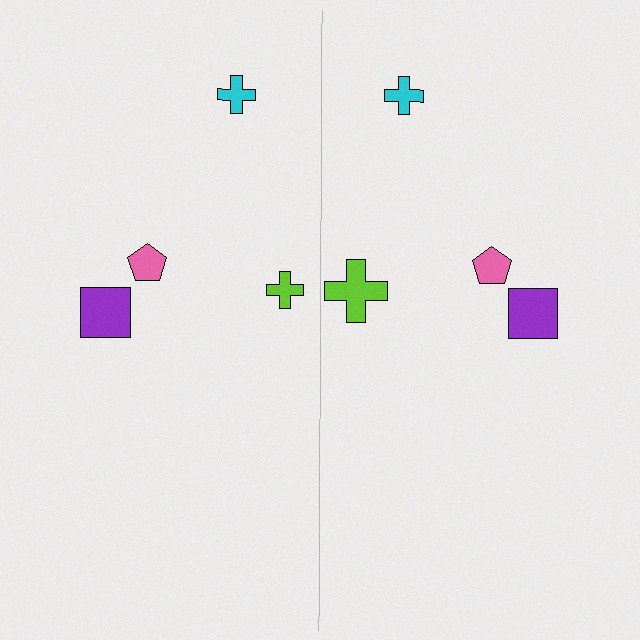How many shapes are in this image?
There are 8 shapes in this image.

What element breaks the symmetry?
The lime cross on the right side has a different size than its mirror counterpart.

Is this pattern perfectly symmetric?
No, the pattern is not perfectly symmetric. The lime cross on the right side has a different size than its mirror counterpart.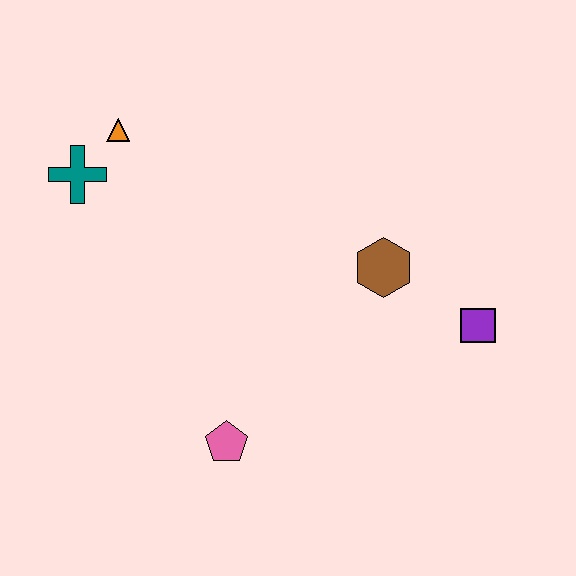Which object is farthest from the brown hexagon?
The teal cross is farthest from the brown hexagon.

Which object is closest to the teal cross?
The orange triangle is closest to the teal cross.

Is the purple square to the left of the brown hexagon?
No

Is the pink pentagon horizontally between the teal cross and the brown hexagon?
Yes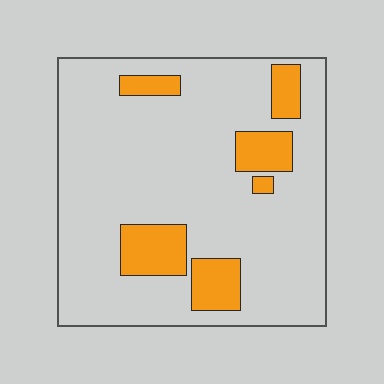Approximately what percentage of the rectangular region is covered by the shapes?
Approximately 15%.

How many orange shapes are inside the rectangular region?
6.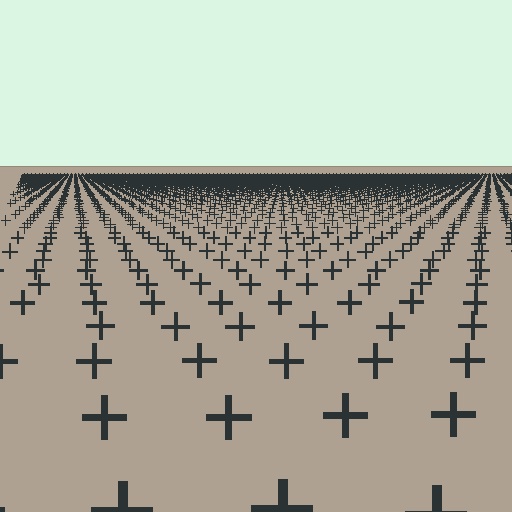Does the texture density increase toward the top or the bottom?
Density increases toward the top.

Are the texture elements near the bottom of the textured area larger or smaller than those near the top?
Larger. Near the bottom, elements are closer to the viewer and appear at a bigger on-screen size.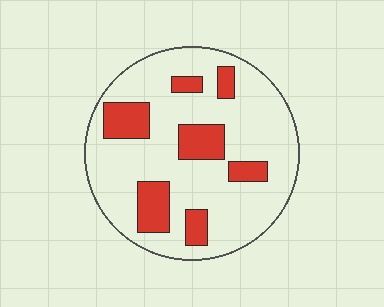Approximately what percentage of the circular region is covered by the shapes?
Approximately 20%.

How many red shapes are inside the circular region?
7.